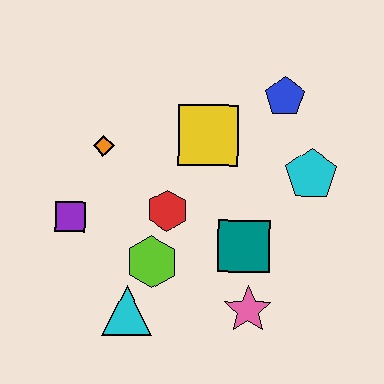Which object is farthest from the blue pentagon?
The cyan triangle is farthest from the blue pentagon.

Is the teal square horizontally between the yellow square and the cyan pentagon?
Yes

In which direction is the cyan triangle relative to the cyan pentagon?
The cyan triangle is to the left of the cyan pentagon.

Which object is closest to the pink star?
The teal square is closest to the pink star.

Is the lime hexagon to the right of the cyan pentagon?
No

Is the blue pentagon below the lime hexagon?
No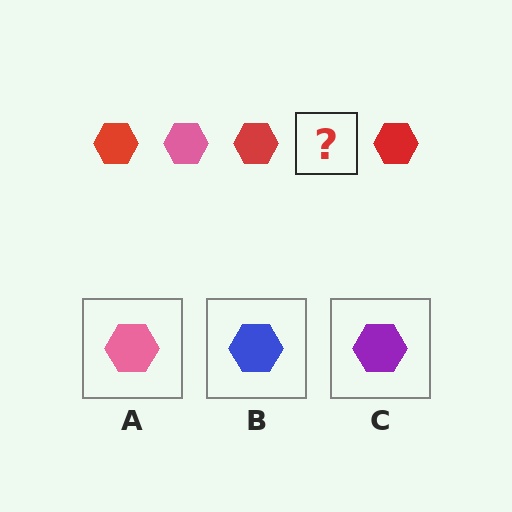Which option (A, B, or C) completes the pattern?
A.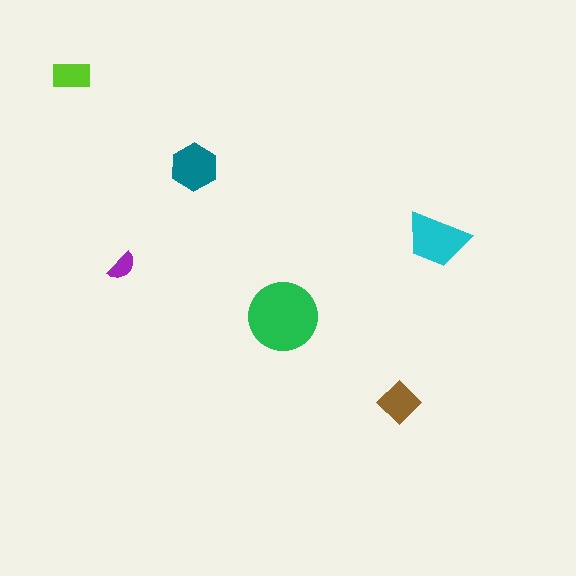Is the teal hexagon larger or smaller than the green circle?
Smaller.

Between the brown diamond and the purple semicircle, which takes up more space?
The brown diamond.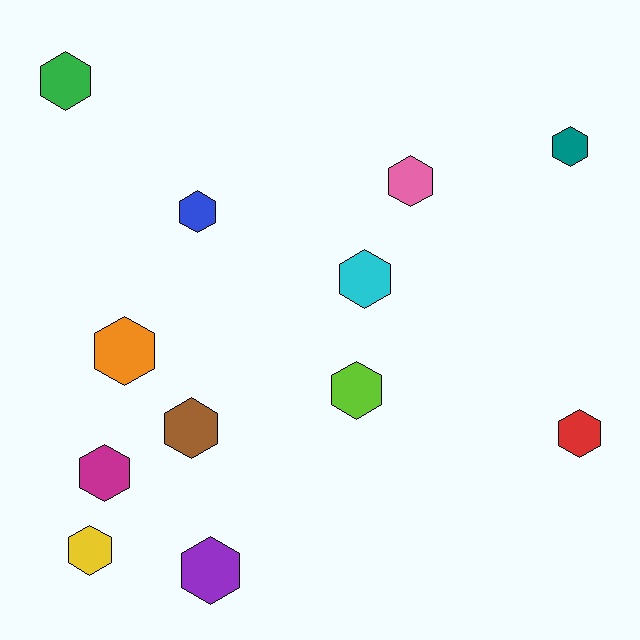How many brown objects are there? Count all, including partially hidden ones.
There is 1 brown object.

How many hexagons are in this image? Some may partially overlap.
There are 12 hexagons.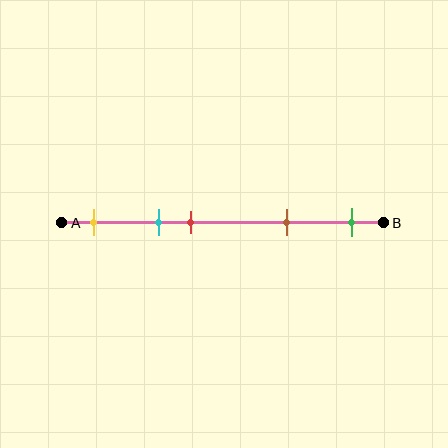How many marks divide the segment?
There are 5 marks dividing the segment.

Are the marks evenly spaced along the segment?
No, the marks are not evenly spaced.